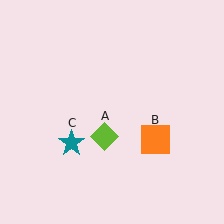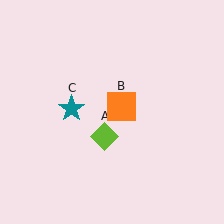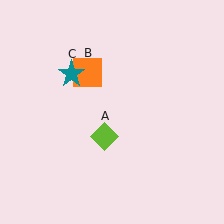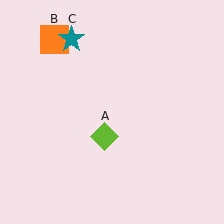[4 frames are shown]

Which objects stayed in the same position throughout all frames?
Lime diamond (object A) remained stationary.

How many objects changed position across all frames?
2 objects changed position: orange square (object B), teal star (object C).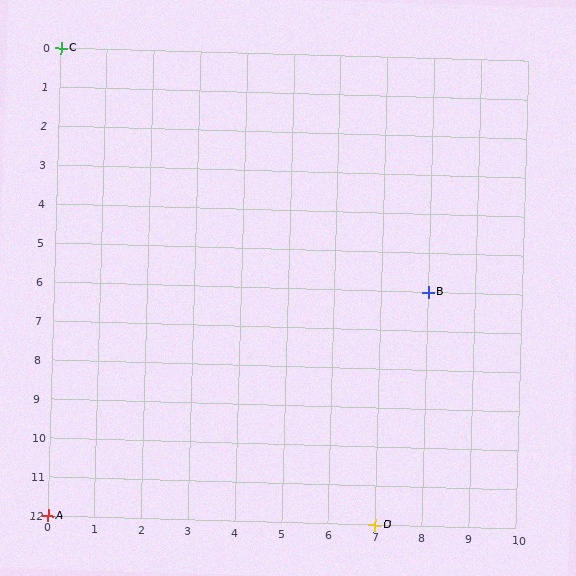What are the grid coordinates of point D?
Point D is at grid coordinates (7, 12).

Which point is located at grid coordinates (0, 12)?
Point A is at (0, 12).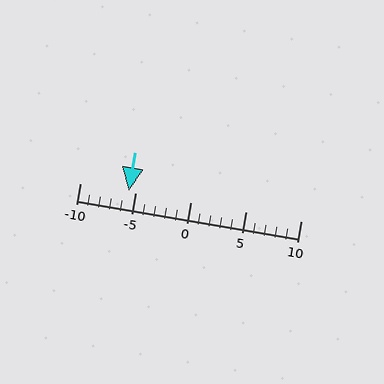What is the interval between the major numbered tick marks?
The major tick marks are spaced 5 units apart.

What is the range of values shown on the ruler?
The ruler shows values from -10 to 10.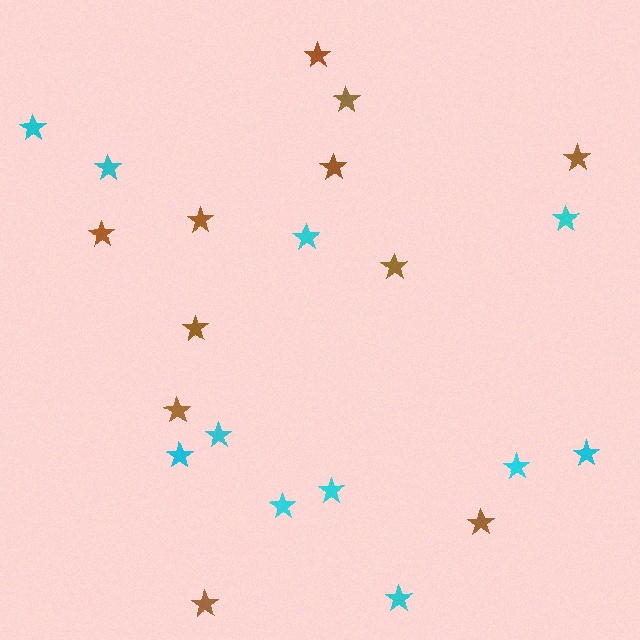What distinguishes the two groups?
There are 2 groups: one group of brown stars (11) and one group of cyan stars (11).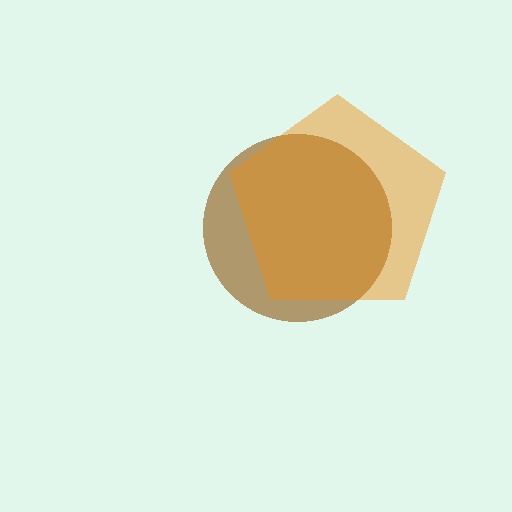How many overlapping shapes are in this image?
There are 2 overlapping shapes in the image.